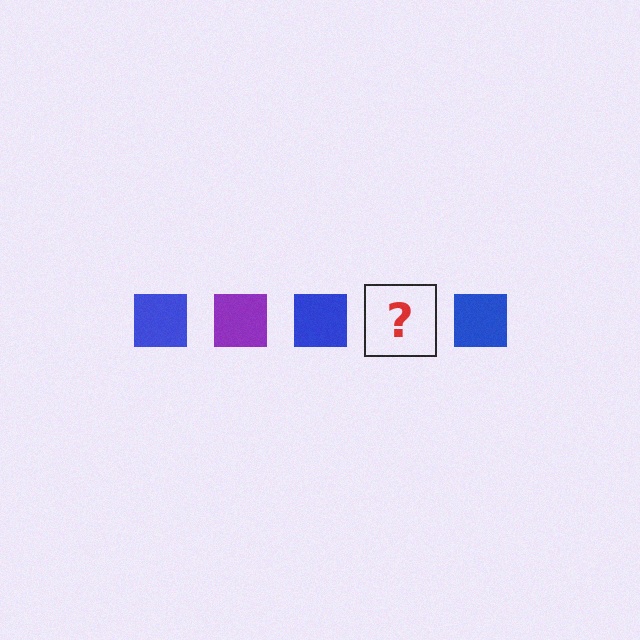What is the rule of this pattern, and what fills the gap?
The rule is that the pattern cycles through blue, purple squares. The gap should be filled with a purple square.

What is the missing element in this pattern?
The missing element is a purple square.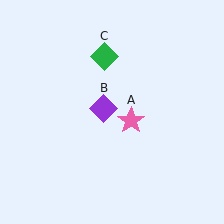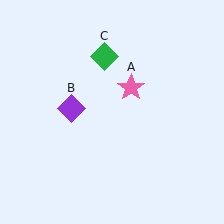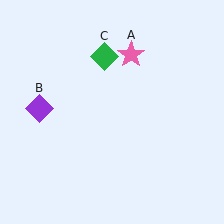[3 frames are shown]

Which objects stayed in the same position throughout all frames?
Green diamond (object C) remained stationary.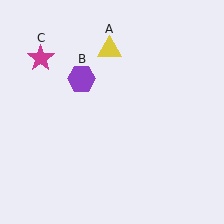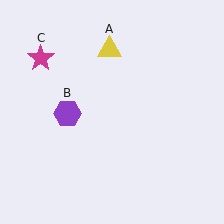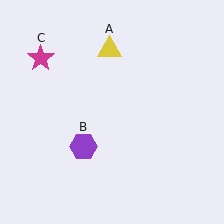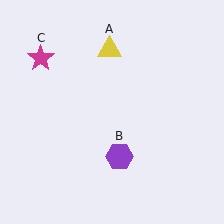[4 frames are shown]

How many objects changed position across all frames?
1 object changed position: purple hexagon (object B).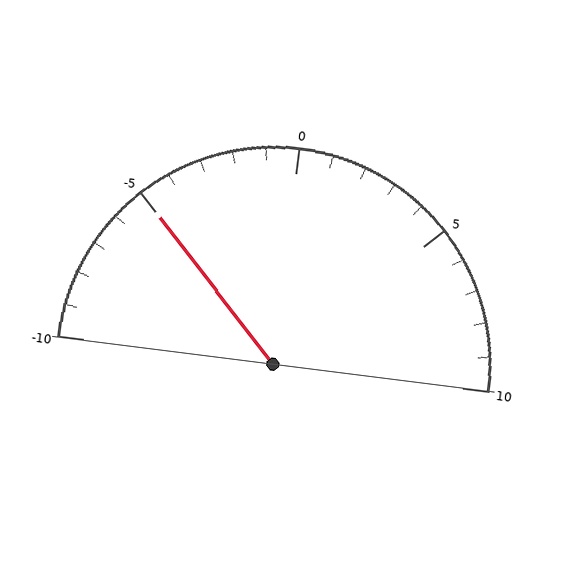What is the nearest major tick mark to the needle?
The nearest major tick mark is -5.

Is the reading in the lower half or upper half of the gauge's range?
The reading is in the lower half of the range (-10 to 10).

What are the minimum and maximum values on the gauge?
The gauge ranges from -10 to 10.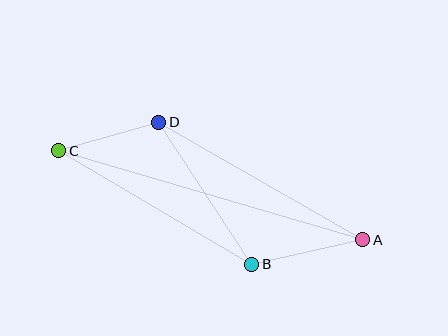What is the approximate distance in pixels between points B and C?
The distance between B and C is approximately 224 pixels.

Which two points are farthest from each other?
Points A and C are farthest from each other.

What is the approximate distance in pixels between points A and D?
The distance between A and D is approximately 235 pixels.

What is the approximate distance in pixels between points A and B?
The distance between A and B is approximately 113 pixels.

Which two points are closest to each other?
Points C and D are closest to each other.